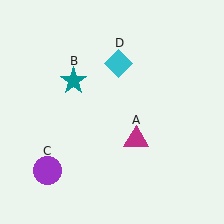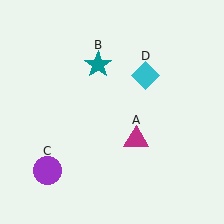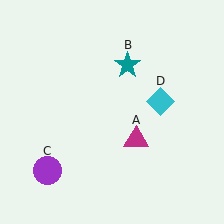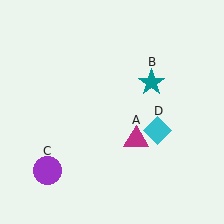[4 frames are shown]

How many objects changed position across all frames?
2 objects changed position: teal star (object B), cyan diamond (object D).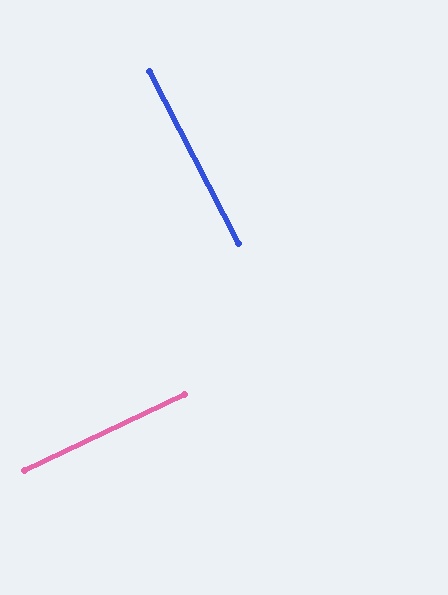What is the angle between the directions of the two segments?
Approximately 88 degrees.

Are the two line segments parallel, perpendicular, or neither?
Perpendicular — they meet at approximately 88°.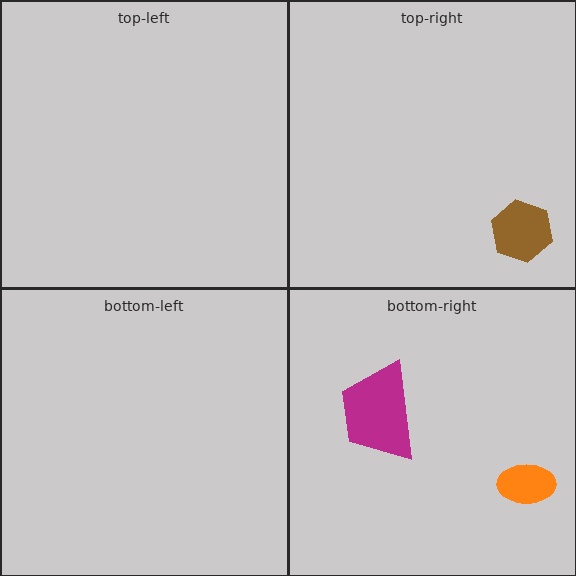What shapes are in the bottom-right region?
The magenta trapezoid, the orange ellipse.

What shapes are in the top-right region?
The brown hexagon.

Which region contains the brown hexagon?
The top-right region.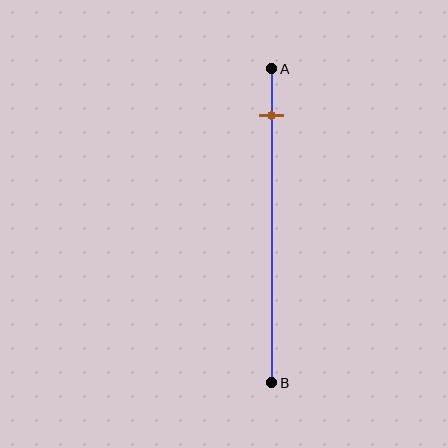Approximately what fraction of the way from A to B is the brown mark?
The brown mark is approximately 15% of the way from A to B.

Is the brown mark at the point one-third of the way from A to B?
No, the mark is at about 15% from A, not at the 33% one-third point.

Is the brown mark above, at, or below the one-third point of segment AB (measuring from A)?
The brown mark is above the one-third point of segment AB.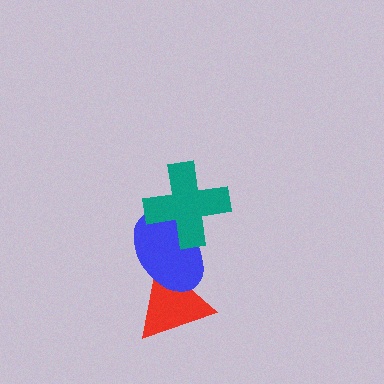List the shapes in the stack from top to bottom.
From top to bottom: the teal cross, the blue ellipse, the red triangle.